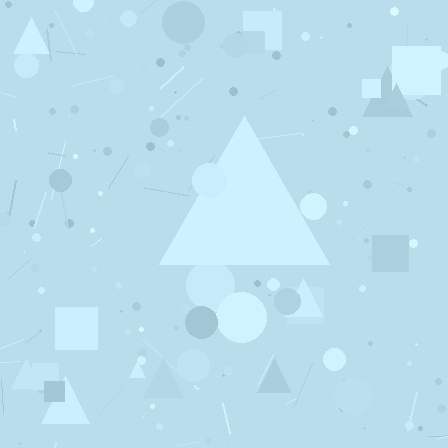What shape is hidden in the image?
A triangle is hidden in the image.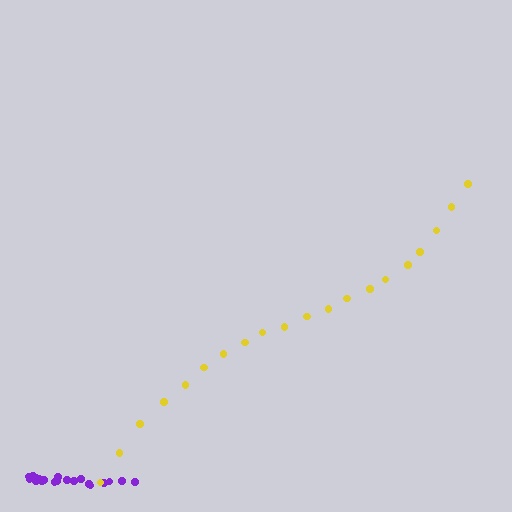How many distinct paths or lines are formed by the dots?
There are 2 distinct paths.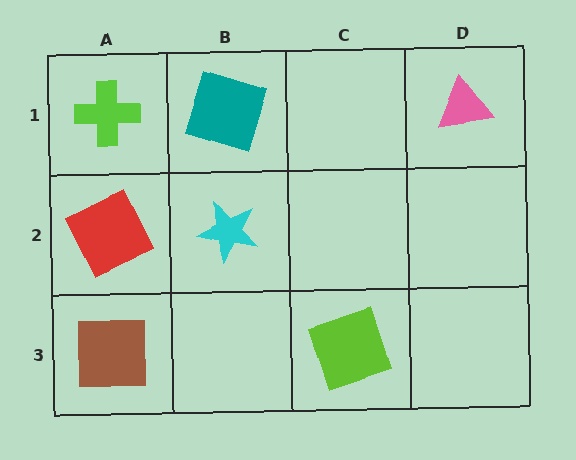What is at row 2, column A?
A red square.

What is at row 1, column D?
A pink triangle.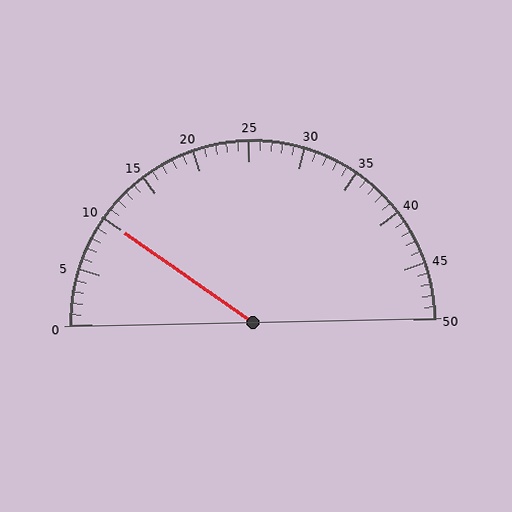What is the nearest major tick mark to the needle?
The nearest major tick mark is 10.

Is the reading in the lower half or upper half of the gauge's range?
The reading is in the lower half of the range (0 to 50).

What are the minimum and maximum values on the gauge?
The gauge ranges from 0 to 50.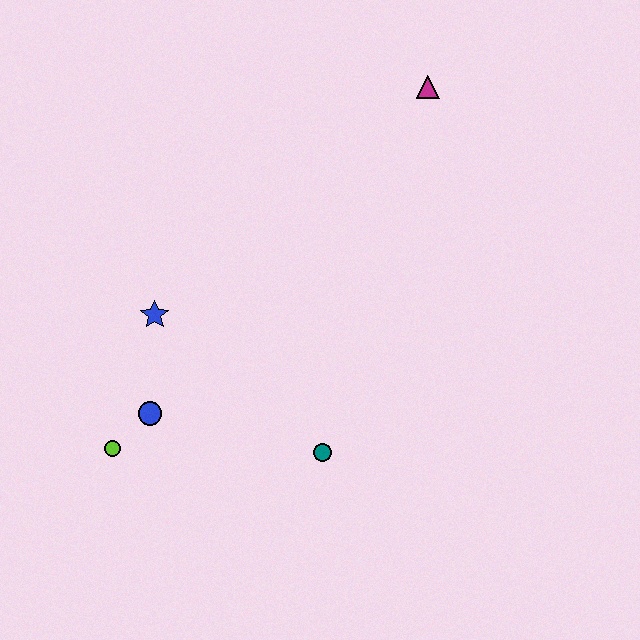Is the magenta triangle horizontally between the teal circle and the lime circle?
No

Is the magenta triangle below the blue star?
No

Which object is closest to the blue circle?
The lime circle is closest to the blue circle.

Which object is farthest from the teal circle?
The magenta triangle is farthest from the teal circle.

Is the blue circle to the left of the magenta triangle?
Yes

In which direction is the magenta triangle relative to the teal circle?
The magenta triangle is above the teal circle.